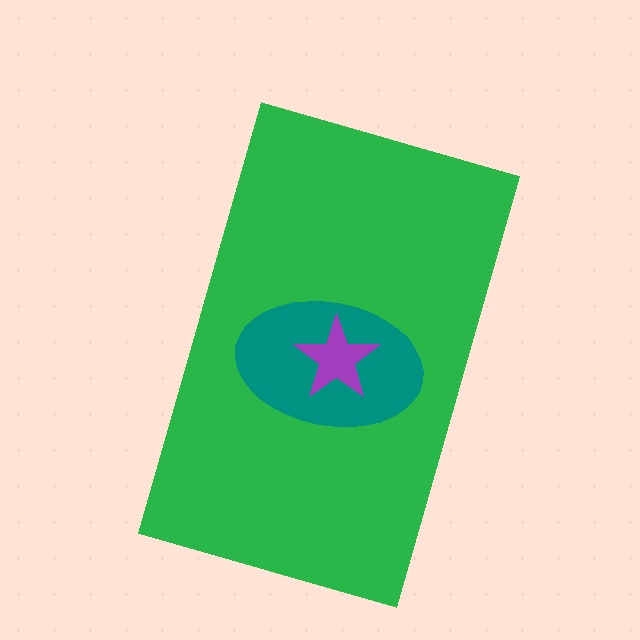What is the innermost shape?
The purple star.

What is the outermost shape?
The green rectangle.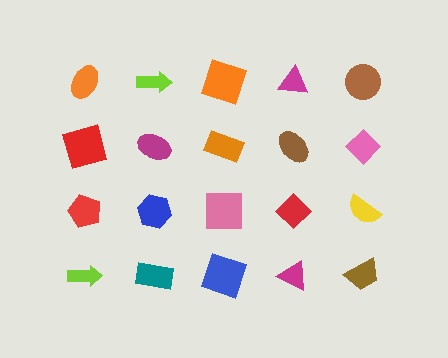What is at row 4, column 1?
A lime arrow.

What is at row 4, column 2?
A teal rectangle.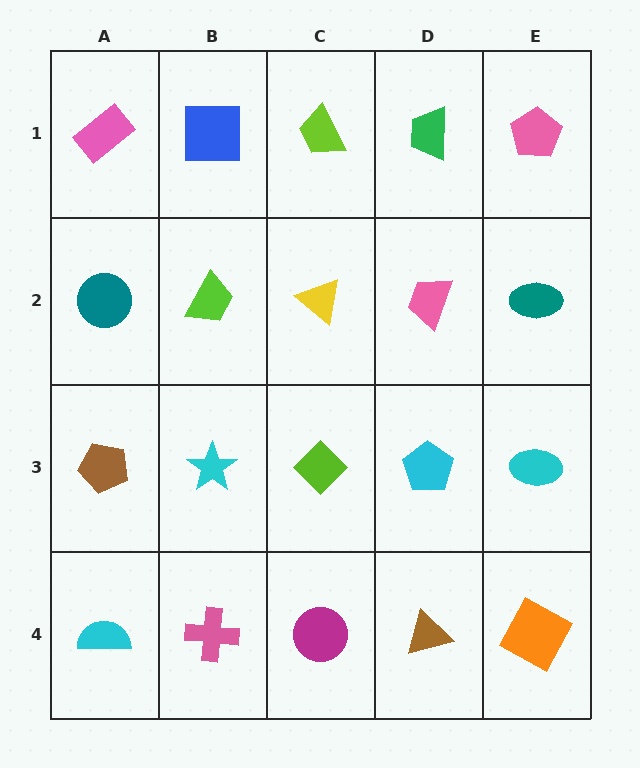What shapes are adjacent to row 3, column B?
A lime trapezoid (row 2, column B), a pink cross (row 4, column B), a brown pentagon (row 3, column A), a lime diamond (row 3, column C).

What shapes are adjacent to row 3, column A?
A teal circle (row 2, column A), a cyan semicircle (row 4, column A), a cyan star (row 3, column B).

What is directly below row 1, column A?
A teal circle.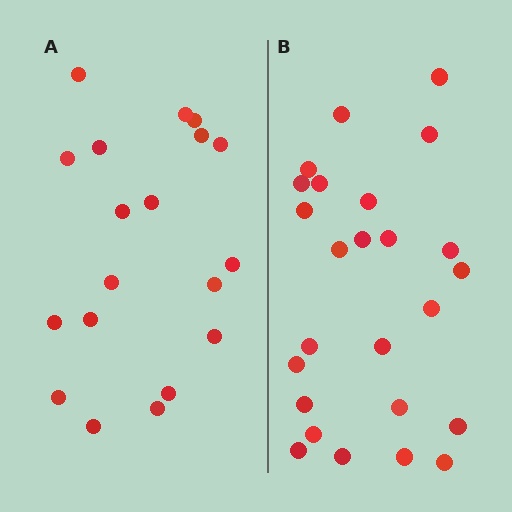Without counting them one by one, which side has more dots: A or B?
Region B (the right region) has more dots.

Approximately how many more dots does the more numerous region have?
Region B has about 6 more dots than region A.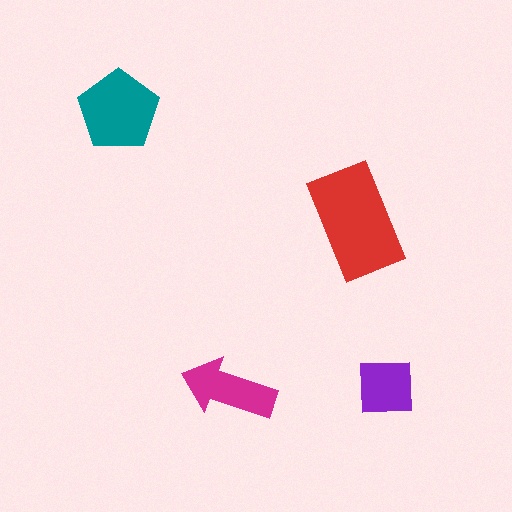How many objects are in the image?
There are 4 objects in the image.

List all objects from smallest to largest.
The purple square, the magenta arrow, the teal pentagon, the red rectangle.